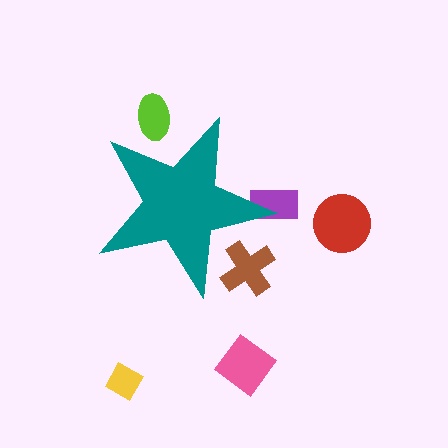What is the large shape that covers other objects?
A teal star.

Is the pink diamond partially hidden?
No, the pink diamond is fully visible.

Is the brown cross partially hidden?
Yes, the brown cross is partially hidden behind the teal star.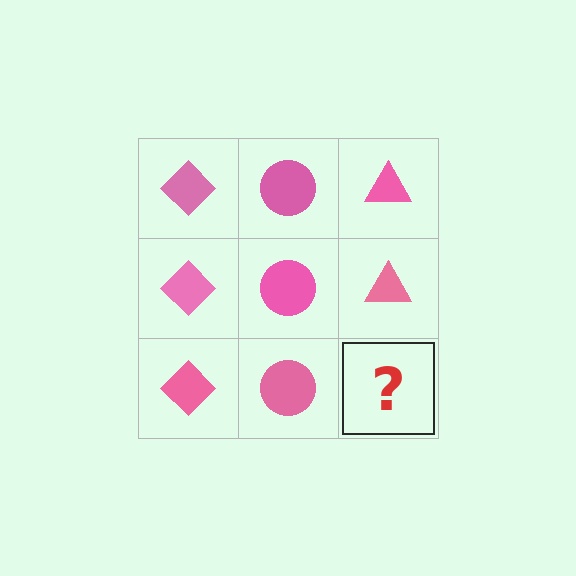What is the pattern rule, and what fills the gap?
The rule is that each column has a consistent shape. The gap should be filled with a pink triangle.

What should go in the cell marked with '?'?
The missing cell should contain a pink triangle.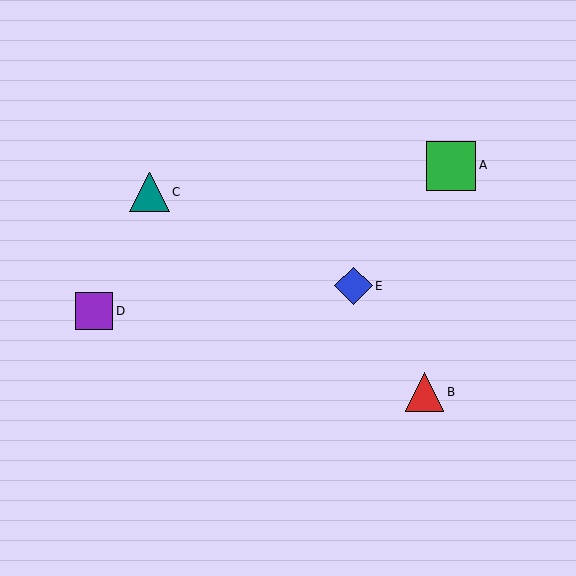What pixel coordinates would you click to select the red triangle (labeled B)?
Click at (425, 392) to select the red triangle B.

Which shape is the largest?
The green square (labeled A) is the largest.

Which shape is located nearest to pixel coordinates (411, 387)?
The red triangle (labeled B) at (425, 392) is nearest to that location.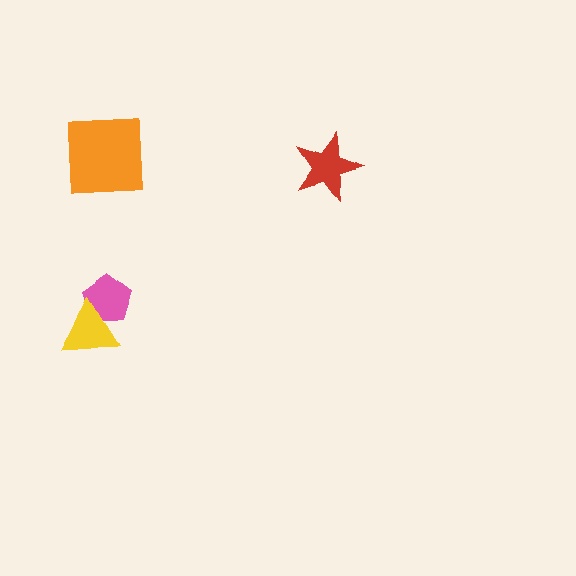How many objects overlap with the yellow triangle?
1 object overlaps with the yellow triangle.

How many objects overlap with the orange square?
0 objects overlap with the orange square.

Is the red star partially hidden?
No, no other shape covers it.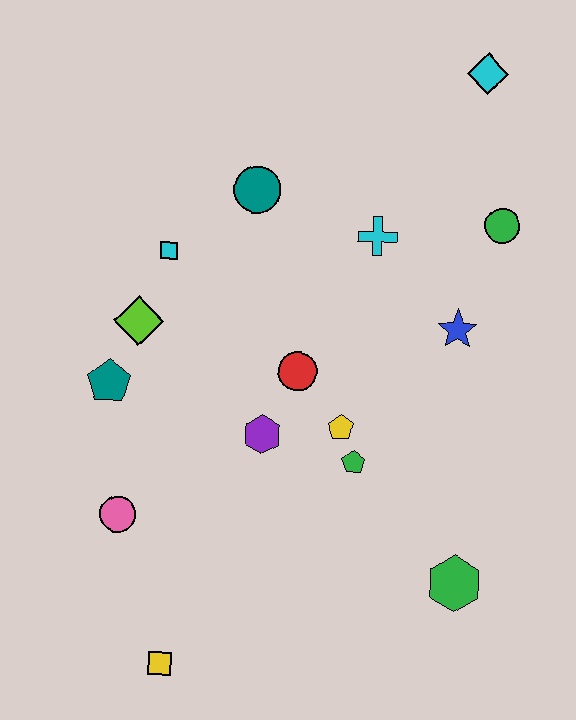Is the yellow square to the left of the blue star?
Yes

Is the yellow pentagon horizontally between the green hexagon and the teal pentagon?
Yes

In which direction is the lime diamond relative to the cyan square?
The lime diamond is below the cyan square.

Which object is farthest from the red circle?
The cyan diamond is farthest from the red circle.